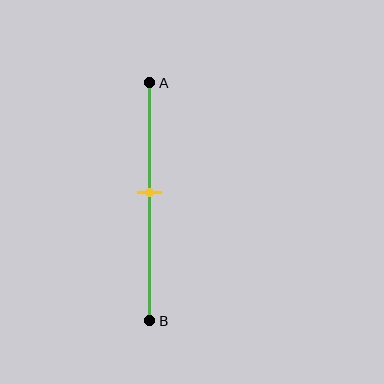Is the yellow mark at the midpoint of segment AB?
No, the mark is at about 45% from A, not at the 50% midpoint.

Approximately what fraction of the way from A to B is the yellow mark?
The yellow mark is approximately 45% of the way from A to B.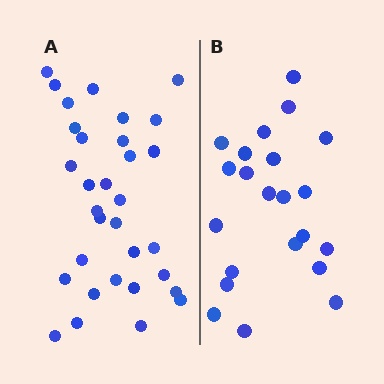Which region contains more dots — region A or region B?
Region A (the left region) has more dots.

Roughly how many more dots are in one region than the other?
Region A has roughly 10 or so more dots than region B.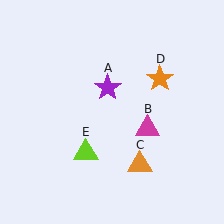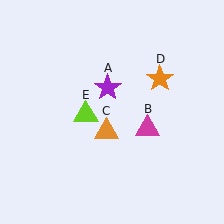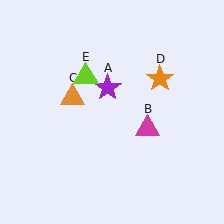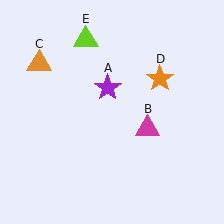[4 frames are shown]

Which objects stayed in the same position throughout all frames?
Purple star (object A) and magenta triangle (object B) and orange star (object D) remained stationary.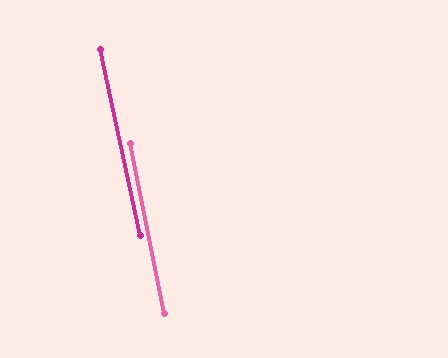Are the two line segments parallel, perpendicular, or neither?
Parallel — their directions differ by only 0.8°.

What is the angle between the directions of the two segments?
Approximately 1 degree.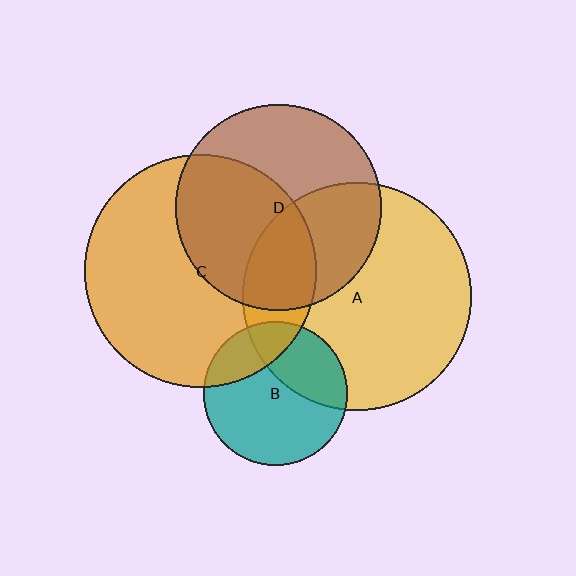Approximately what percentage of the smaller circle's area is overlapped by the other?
Approximately 40%.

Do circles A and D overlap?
Yes.